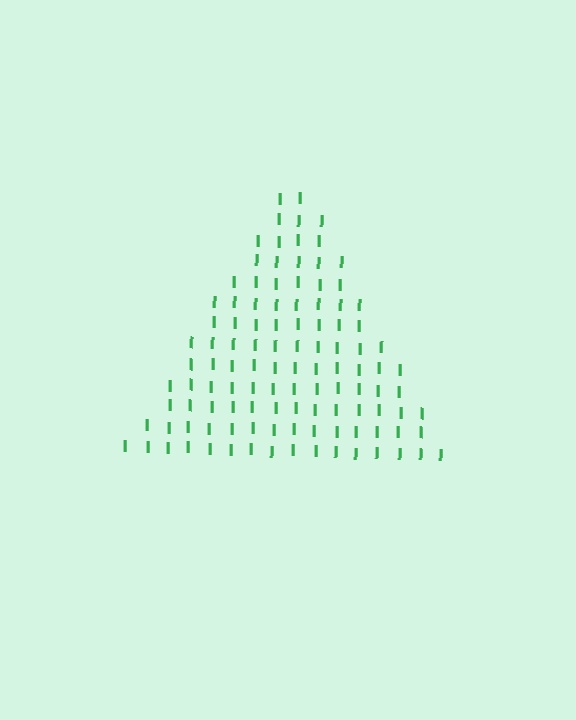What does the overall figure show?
The overall figure shows a triangle.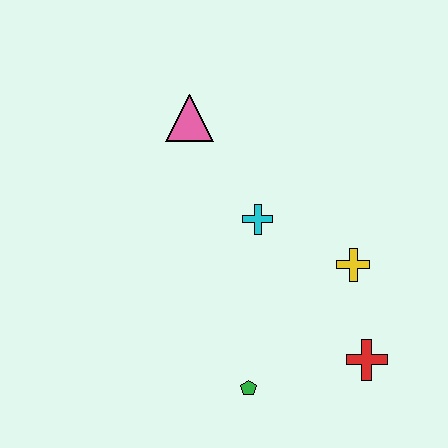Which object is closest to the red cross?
The yellow cross is closest to the red cross.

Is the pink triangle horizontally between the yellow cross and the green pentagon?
No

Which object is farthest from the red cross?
The pink triangle is farthest from the red cross.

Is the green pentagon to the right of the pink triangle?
Yes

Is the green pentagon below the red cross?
Yes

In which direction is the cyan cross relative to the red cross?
The cyan cross is above the red cross.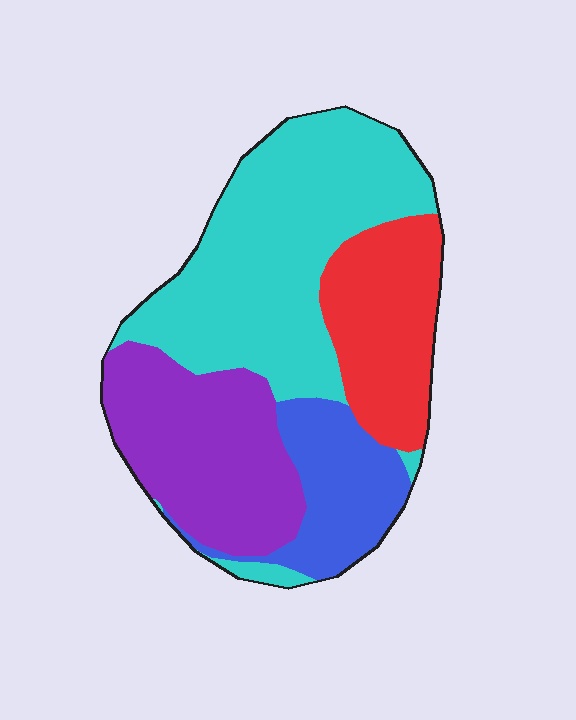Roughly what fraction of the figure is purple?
Purple takes up about one quarter (1/4) of the figure.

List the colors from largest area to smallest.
From largest to smallest: cyan, purple, red, blue.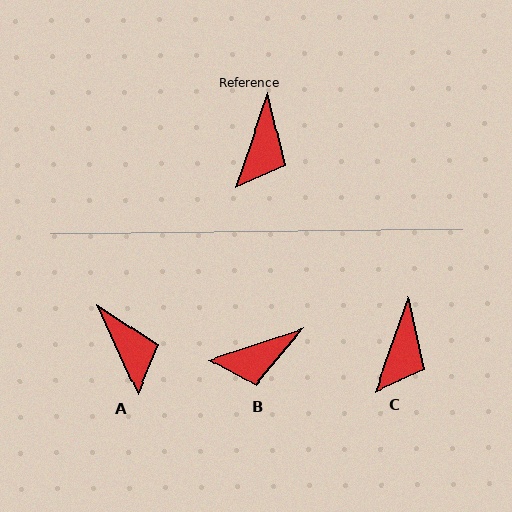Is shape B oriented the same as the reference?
No, it is off by about 53 degrees.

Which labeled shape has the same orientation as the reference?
C.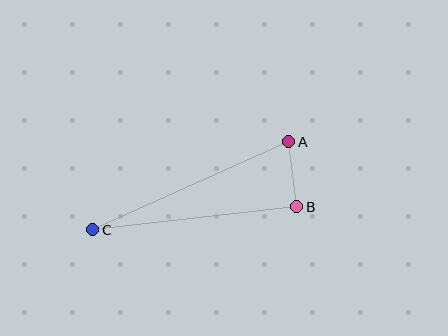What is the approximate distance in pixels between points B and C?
The distance between B and C is approximately 205 pixels.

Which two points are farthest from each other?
Points A and C are farthest from each other.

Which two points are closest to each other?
Points A and B are closest to each other.